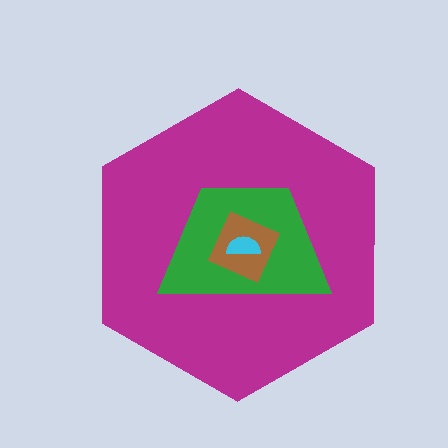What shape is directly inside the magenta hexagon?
The green trapezoid.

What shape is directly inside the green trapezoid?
The brown diamond.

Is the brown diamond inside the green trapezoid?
Yes.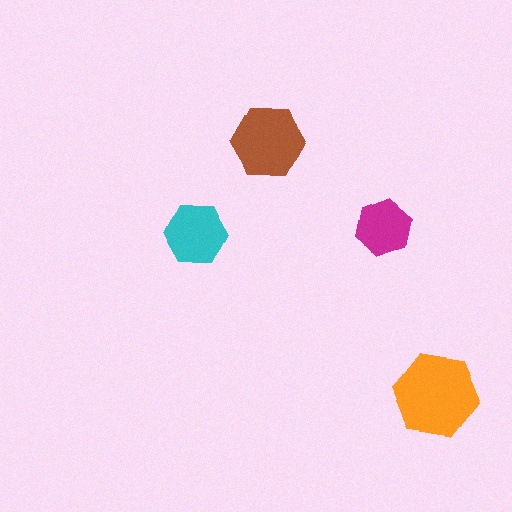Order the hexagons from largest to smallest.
the orange one, the brown one, the cyan one, the magenta one.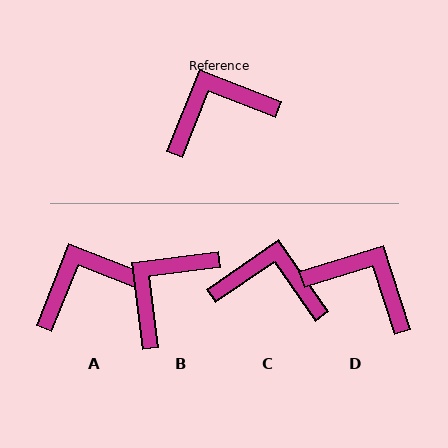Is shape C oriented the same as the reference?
No, it is off by about 34 degrees.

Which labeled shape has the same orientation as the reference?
A.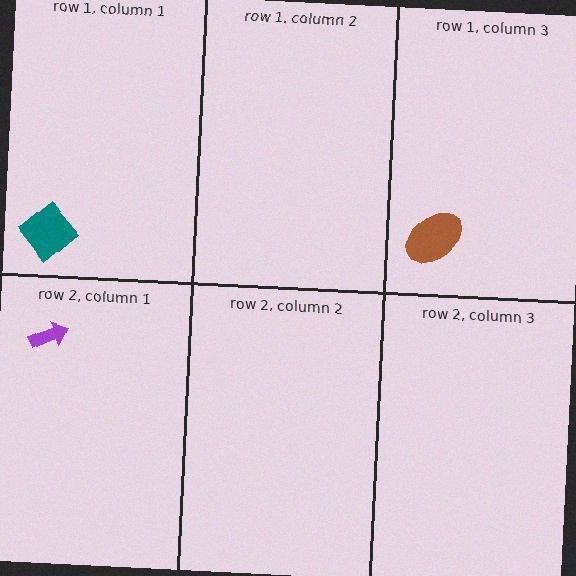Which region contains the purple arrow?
The row 2, column 1 region.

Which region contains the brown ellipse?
The row 1, column 3 region.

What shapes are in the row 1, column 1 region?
The teal diamond.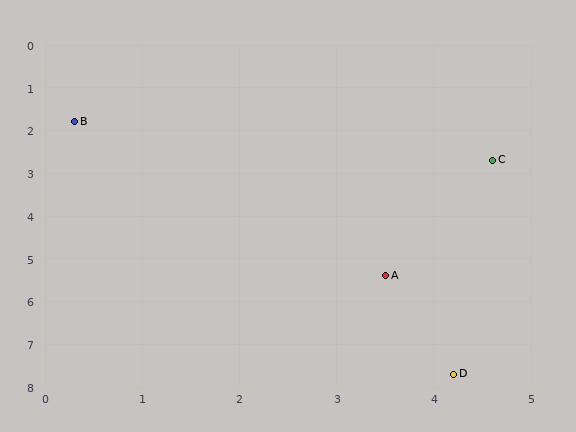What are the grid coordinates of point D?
Point D is at approximately (4.2, 7.7).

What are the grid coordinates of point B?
Point B is at approximately (0.3, 1.8).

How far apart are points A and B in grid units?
Points A and B are about 4.8 grid units apart.